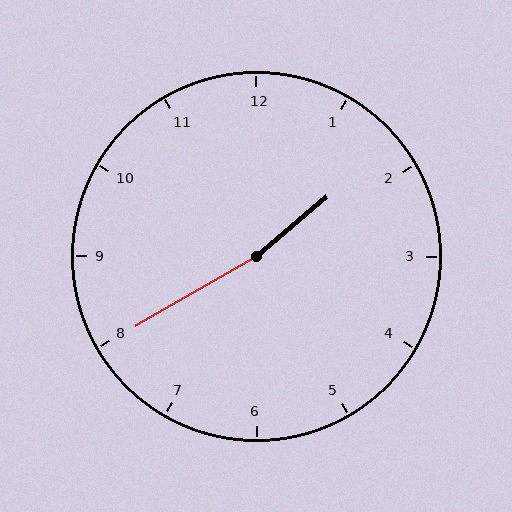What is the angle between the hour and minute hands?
Approximately 170 degrees.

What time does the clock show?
1:40.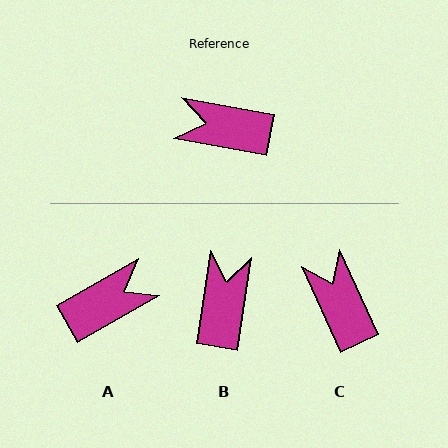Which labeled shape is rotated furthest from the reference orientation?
A, about 140 degrees away.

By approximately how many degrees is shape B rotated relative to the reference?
Approximately 88 degrees clockwise.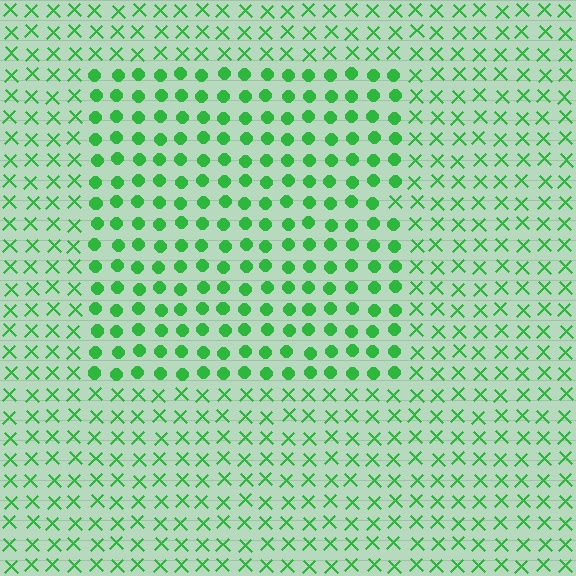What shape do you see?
I see a rectangle.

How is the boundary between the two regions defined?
The boundary is defined by a change in element shape: circles inside vs. X marks outside. All elements share the same color and spacing.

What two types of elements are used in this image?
The image uses circles inside the rectangle region and X marks outside it.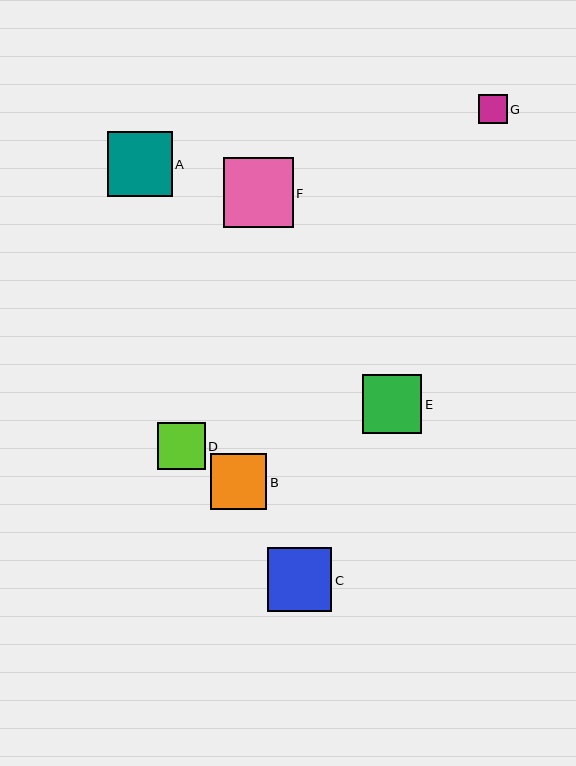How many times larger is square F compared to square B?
Square F is approximately 1.2 times the size of square B.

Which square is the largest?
Square F is the largest with a size of approximately 70 pixels.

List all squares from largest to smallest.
From largest to smallest: F, A, C, E, B, D, G.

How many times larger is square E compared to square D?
Square E is approximately 1.3 times the size of square D.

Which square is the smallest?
Square G is the smallest with a size of approximately 29 pixels.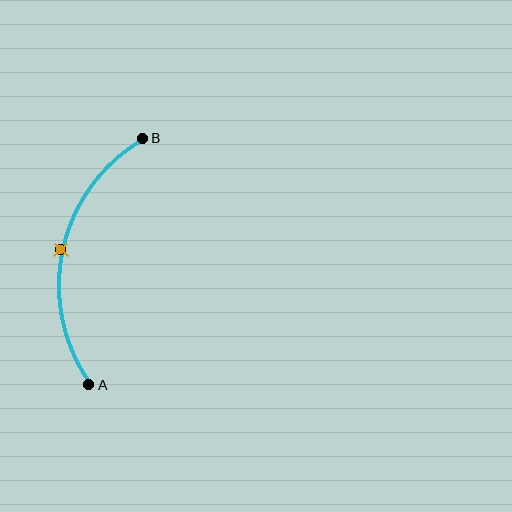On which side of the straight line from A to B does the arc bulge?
The arc bulges to the left of the straight line connecting A and B.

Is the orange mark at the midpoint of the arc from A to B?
Yes. The orange mark lies on the arc at equal arc-length from both A and B — it is the arc midpoint.